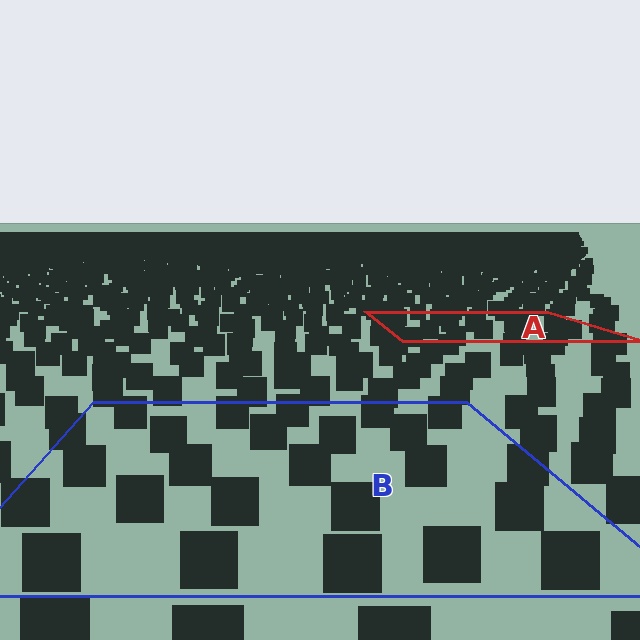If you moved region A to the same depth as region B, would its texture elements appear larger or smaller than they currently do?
They would appear larger. At a closer depth, the same texture elements are projected at a bigger on-screen size.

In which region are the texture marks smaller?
The texture marks are smaller in region A, because it is farther away.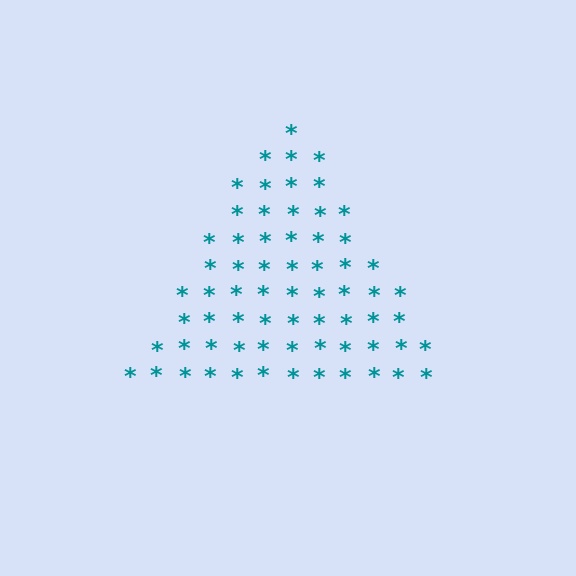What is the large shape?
The large shape is a triangle.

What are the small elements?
The small elements are asterisks.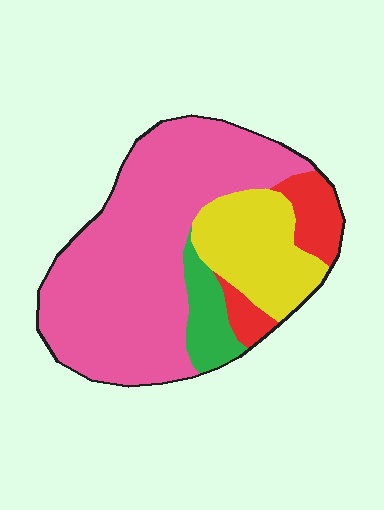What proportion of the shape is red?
Red takes up about one tenth (1/10) of the shape.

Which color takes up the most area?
Pink, at roughly 60%.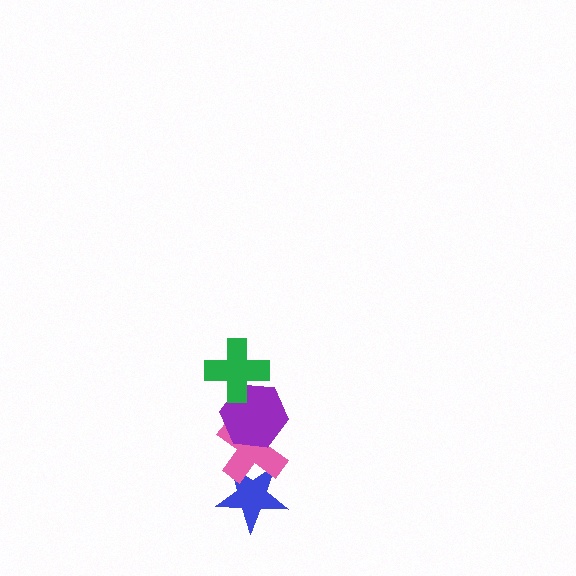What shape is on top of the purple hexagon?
The green cross is on top of the purple hexagon.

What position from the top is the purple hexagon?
The purple hexagon is 2nd from the top.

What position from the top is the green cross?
The green cross is 1st from the top.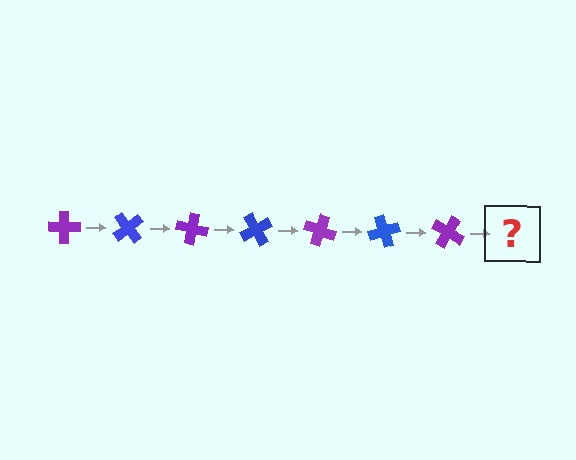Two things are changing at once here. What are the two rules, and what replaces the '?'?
The two rules are that it rotates 50 degrees each step and the color cycles through purple and blue. The '?' should be a blue cross, rotated 350 degrees from the start.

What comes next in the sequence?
The next element should be a blue cross, rotated 350 degrees from the start.